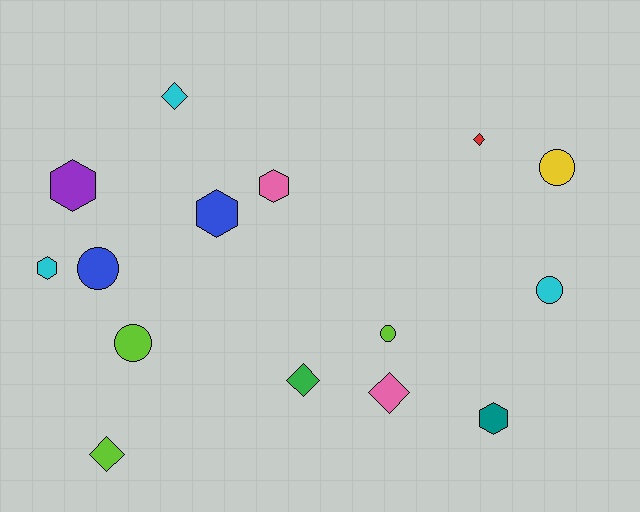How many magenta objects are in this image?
There are no magenta objects.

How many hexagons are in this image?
There are 5 hexagons.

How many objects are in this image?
There are 15 objects.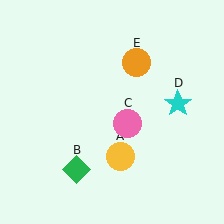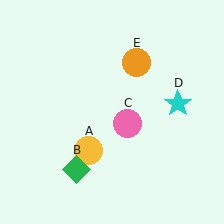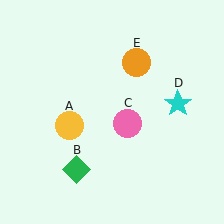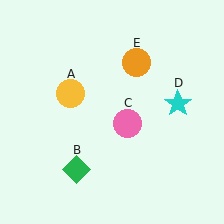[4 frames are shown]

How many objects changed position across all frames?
1 object changed position: yellow circle (object A).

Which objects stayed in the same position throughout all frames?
Green diamond (object B) and pink circle (object C) and cyan star (object D) and orange circle (object E) remained stationary.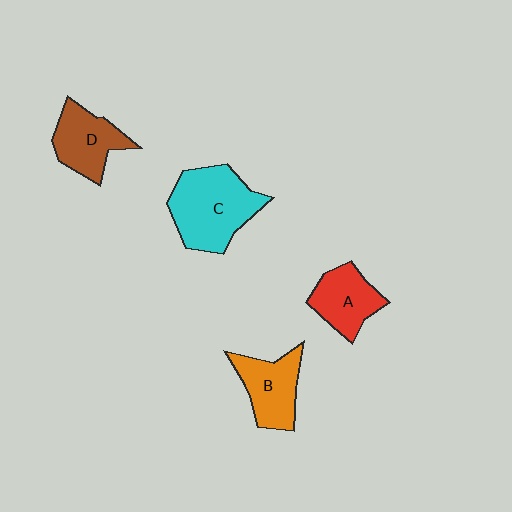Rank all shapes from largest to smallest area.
From largest to smallest: C (cyan), B (orange), D (brown), A (red).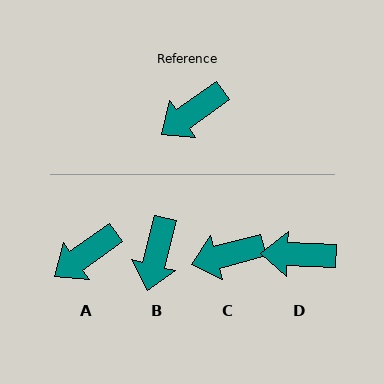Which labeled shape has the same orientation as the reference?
A.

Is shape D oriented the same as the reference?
No, it is off by about 38 degrees.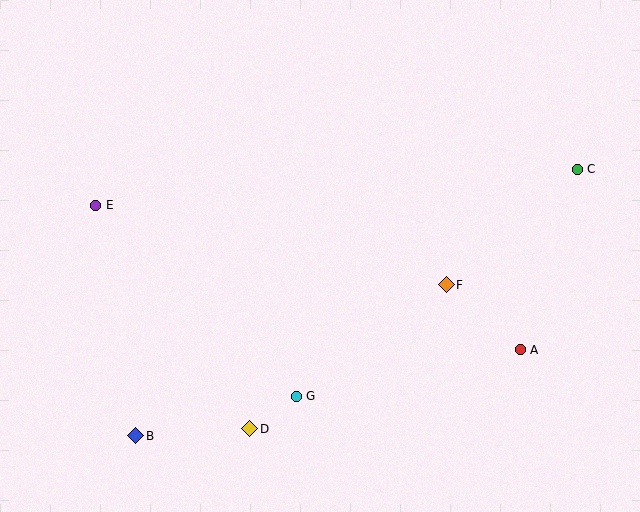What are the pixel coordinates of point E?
Point E is at (96, 205).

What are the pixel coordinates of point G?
Point G is at (296, 396).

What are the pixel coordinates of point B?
Point B is at (136, 436).